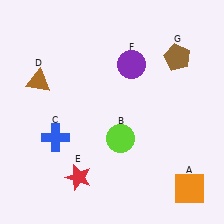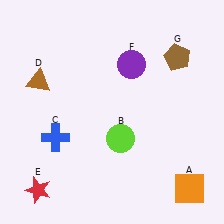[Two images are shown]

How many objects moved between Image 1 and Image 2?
1 object moved between the two images.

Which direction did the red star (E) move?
The red star (E) moved left.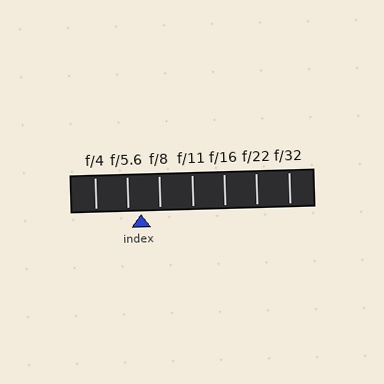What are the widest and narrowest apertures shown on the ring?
The widest aperture shown is f/4 and the narrowest is f/32.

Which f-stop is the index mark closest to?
The index mark is closest to f/5.6.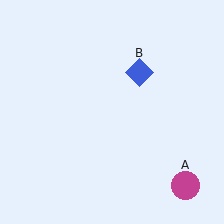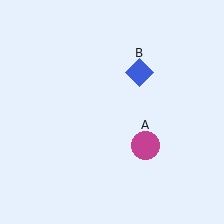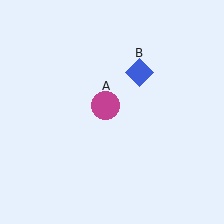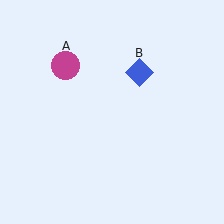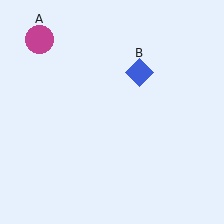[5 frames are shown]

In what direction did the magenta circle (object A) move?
The magenta circle (object A) moved up and to the left.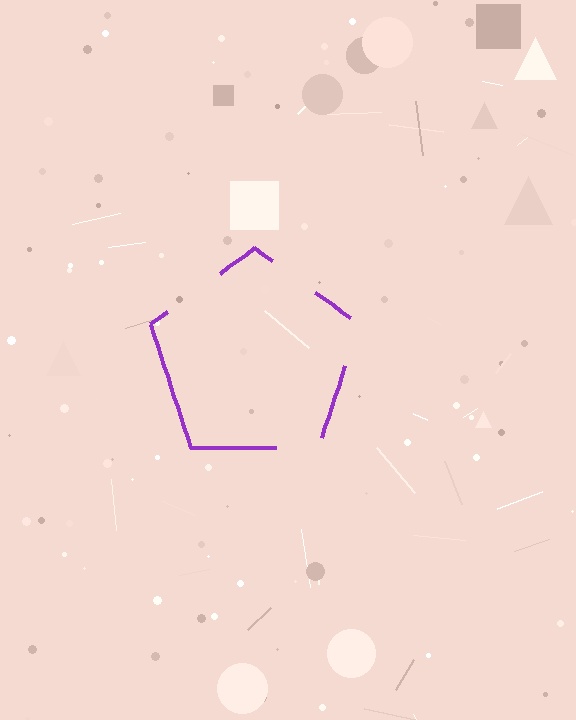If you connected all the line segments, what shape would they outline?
They would outline a pentagon.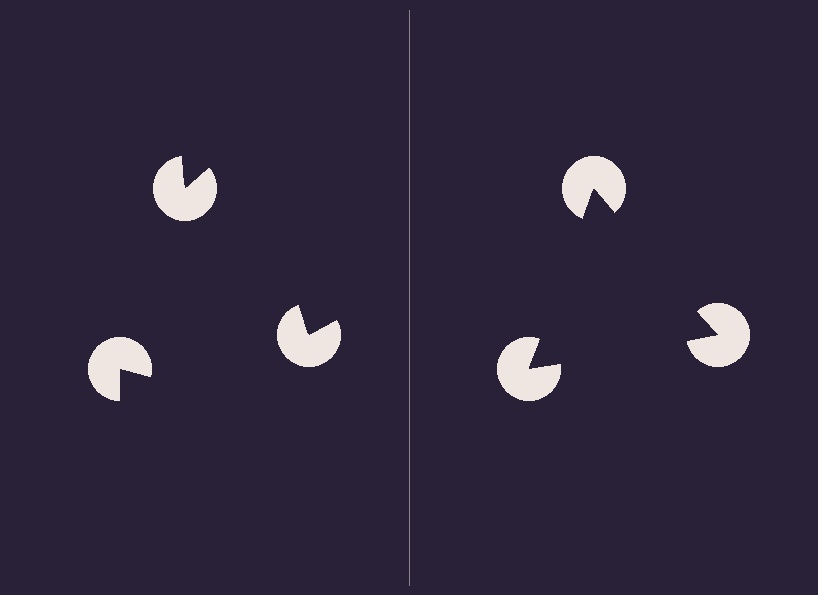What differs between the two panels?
The pac-man discs are positioned identically on both sides; only the wedge orientations differ. On the right they align to a triangle; on the left they are misaligned.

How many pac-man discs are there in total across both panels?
6 — 3 on each side.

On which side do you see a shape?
An illusory triangle appears on the right side. On the left side the wedge cuts are rotated, so no coherent shape forms.